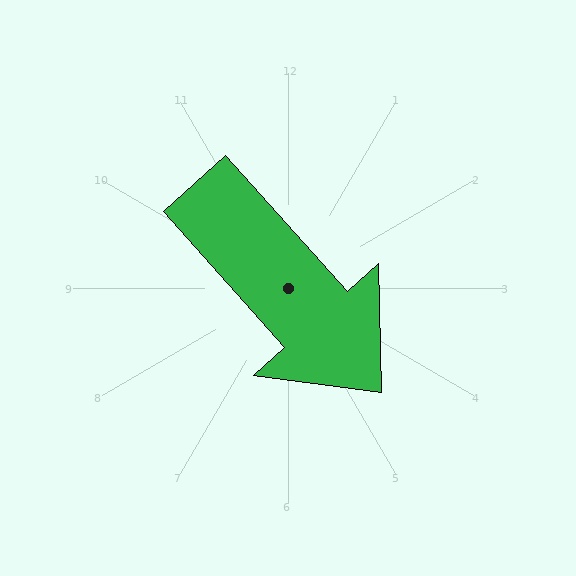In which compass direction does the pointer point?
Southeast.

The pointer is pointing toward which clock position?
Roughly 5 o'clock.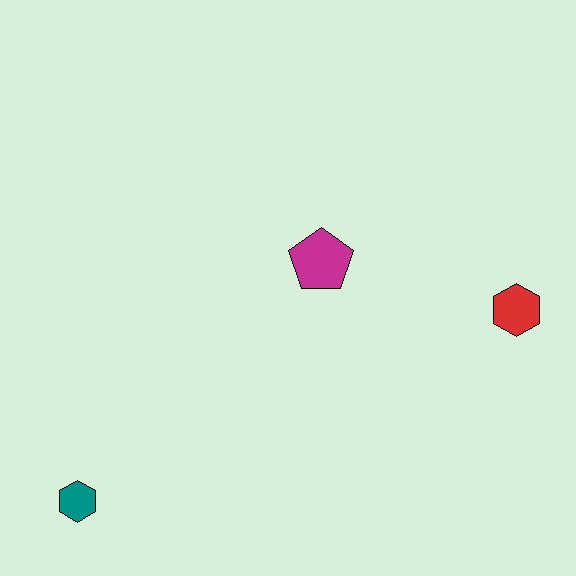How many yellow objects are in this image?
There are no yellow objects.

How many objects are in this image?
There are 3 objects.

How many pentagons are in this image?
There is 1 pentagon.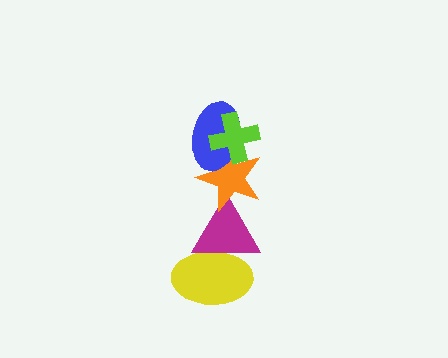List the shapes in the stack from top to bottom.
From top to bottom: the lime cross, the blue ellipse, the orange star, the magenta triangle, the yellow ellipse.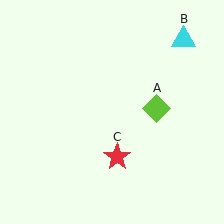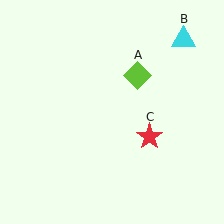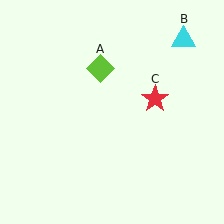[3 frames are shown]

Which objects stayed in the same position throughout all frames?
Cyan triangle (object B) remained stationary.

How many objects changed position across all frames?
2 objects changed position: lime diamond (object A), red star (object C).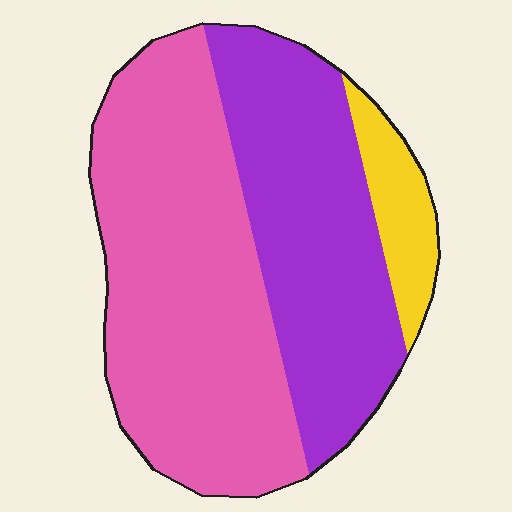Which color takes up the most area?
Pink, at roughly 55%.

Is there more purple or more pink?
Pink.